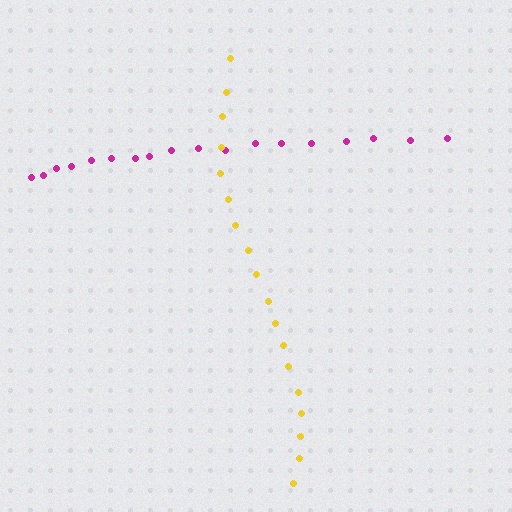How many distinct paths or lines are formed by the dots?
There are 2 distinct paths.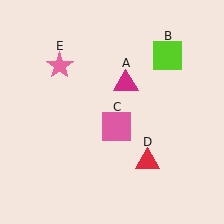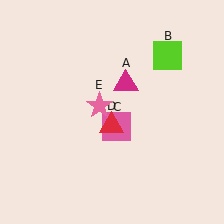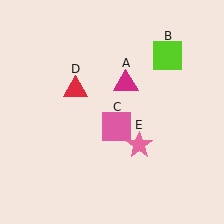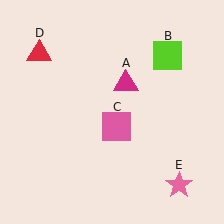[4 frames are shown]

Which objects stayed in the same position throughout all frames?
Magenta triangle (object A) and lime square (object B) and pink square (object C) remained stationary.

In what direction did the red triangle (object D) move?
The red triangle (object D) moved up and to the left.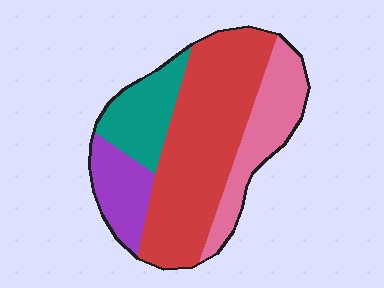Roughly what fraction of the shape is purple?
Purple takes up about one eighth (1/8) of the shape.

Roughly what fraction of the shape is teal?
Teal takes up less than a sixth of the shape.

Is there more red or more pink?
Red.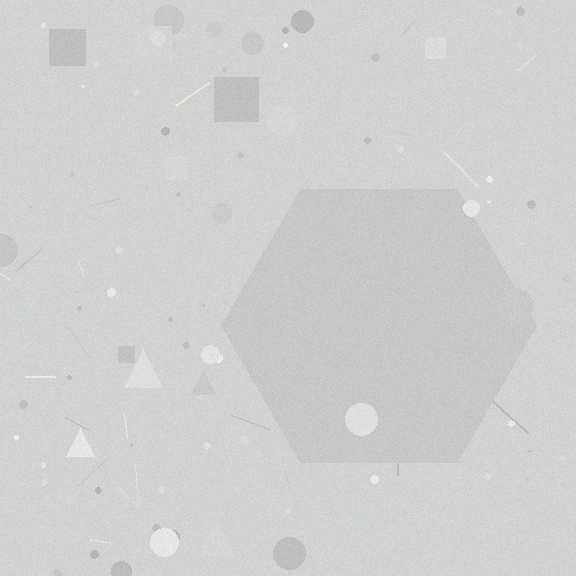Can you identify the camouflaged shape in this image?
The camouflaged shape is a hexagon.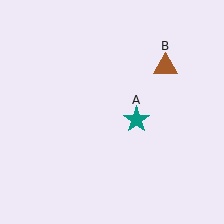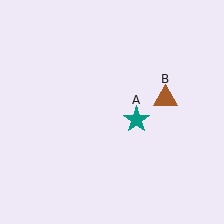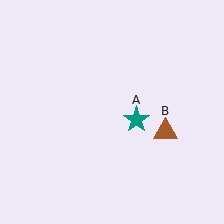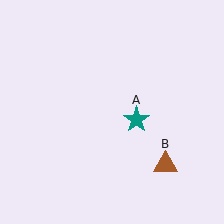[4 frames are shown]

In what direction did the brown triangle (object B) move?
The brown triangle (object B) moved down.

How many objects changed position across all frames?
1 object changed position: brown triangle (object B).